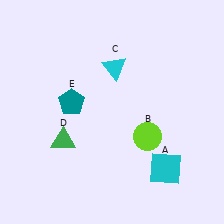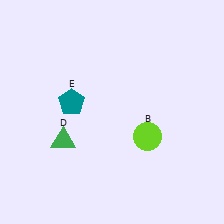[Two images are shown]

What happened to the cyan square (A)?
The cyan square (A) was removed in Image 2. It was in the bottom-right area of Image 1.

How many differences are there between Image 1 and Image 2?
There are 2 differences between the two images.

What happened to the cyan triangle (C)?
The cyan triangle (C) was removed in Image 2. It was in the top-right area of Image 1.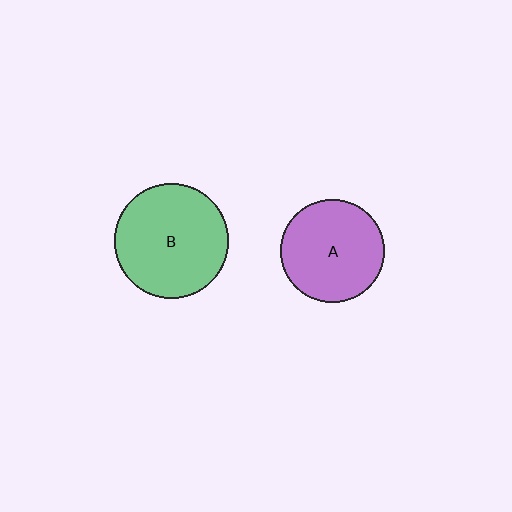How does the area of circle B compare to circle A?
Approximately 1.2 times.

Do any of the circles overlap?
No, none of the circles overlap.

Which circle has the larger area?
Circle B (green).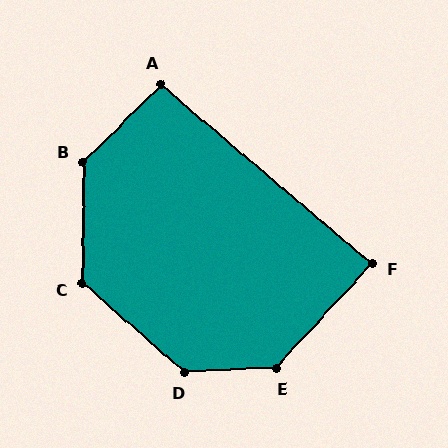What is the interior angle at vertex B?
Approximately 136 degrees (obtuse).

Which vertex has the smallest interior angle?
F, at approximately 88 degrees.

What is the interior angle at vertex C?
Approximately 131 degrees (obtuse).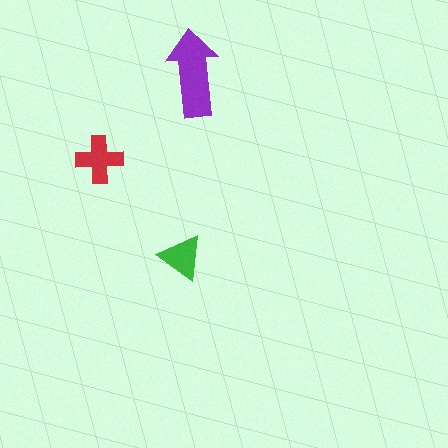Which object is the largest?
The purple arrow.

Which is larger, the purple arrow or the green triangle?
The purple arrow.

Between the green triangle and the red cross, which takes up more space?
The red cross.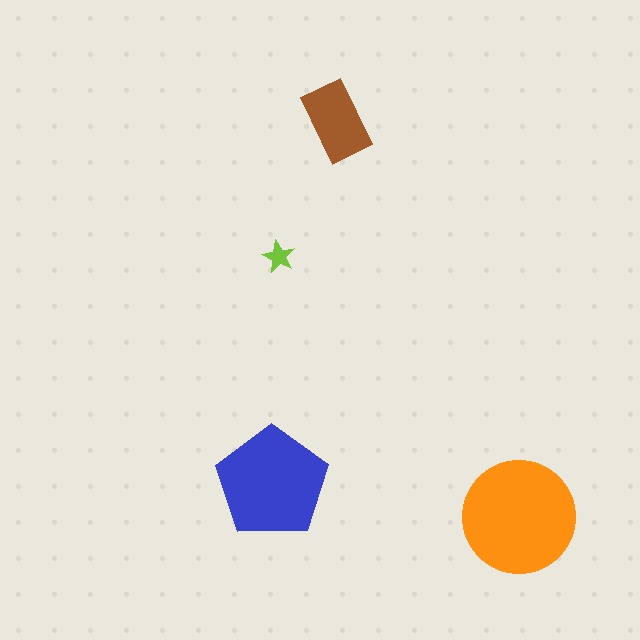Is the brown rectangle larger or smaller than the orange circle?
Smaller.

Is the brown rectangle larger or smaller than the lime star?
Larger.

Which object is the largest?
The orange circle.